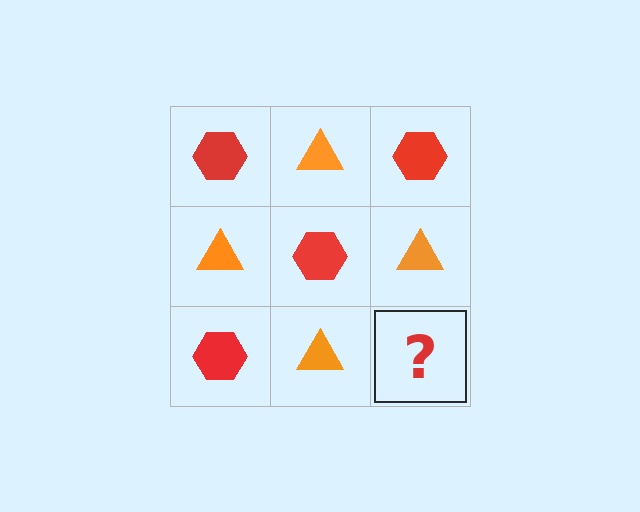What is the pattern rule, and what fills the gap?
The rule is that it alternates red hexagon and orange triangle in a checkerboard pattern. The gap should be filled with a red hexagon.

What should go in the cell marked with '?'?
The missing cell should contain a red hexagon.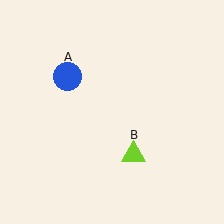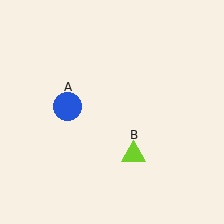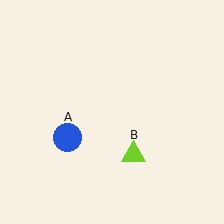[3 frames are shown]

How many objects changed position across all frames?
1 object changed position: blue circle (object A).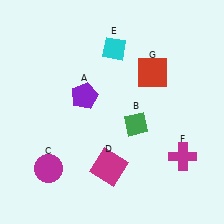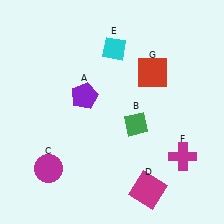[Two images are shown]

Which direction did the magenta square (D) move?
The magenta square (D) moved right.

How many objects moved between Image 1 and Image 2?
1 object moved between the two images.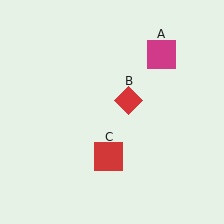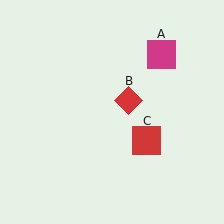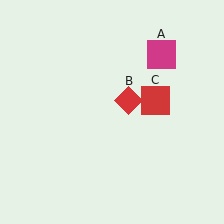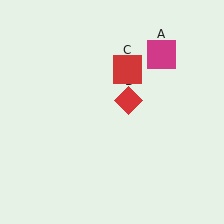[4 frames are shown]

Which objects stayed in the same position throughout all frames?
Magenta square (object A) and red diamond (object B) remained stationary.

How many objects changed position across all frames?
1 object changed position: red square (object C).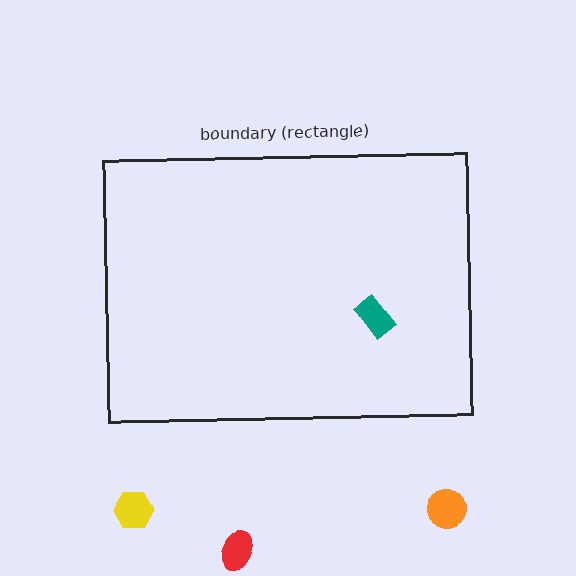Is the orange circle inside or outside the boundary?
Outside.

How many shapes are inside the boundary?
1 inside, 3 outside.